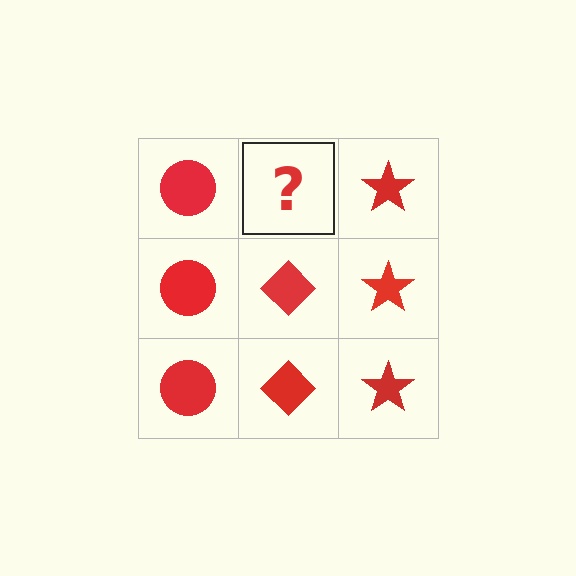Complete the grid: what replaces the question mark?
The question mark should be replaced with a red diamond.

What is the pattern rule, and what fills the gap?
The rule is that each column has a consistent shape. The gap should be filled with a red diamond.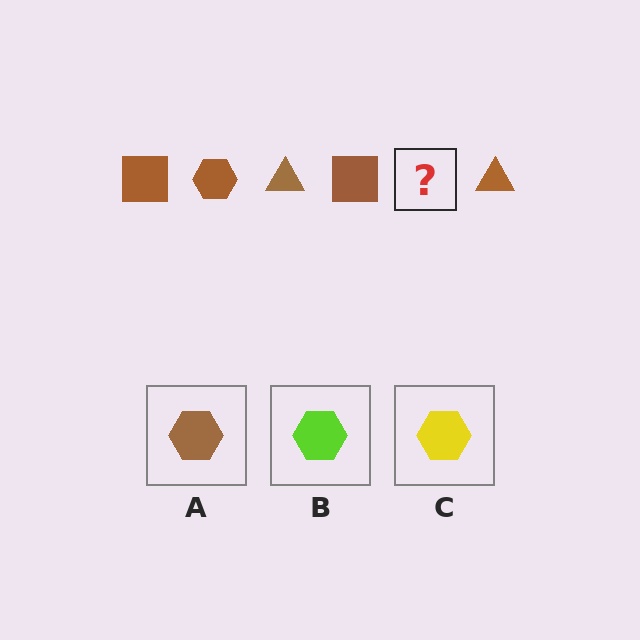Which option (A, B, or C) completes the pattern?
A.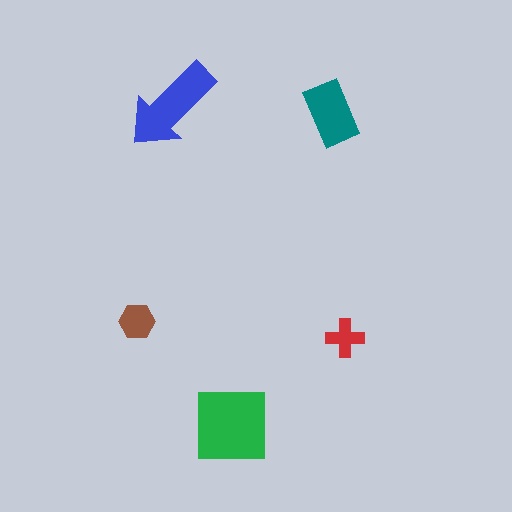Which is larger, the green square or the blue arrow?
The green square.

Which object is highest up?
The blue arrow is topmost.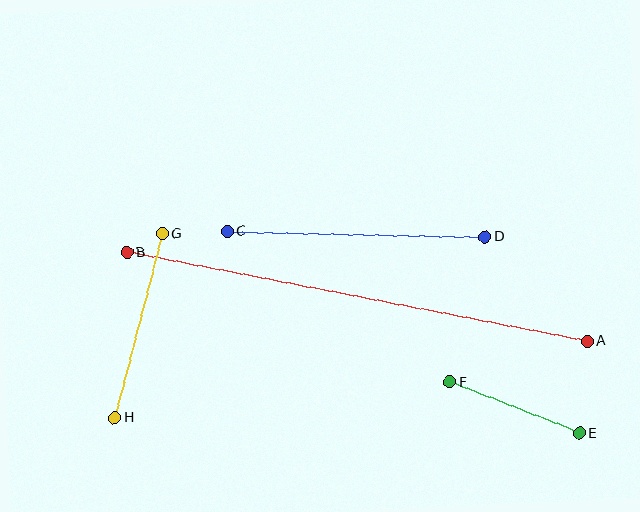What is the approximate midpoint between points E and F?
The midpoint is at approximately (514, 408) pixels.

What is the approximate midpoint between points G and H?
The midpoint is at approximately (139, 326) pixels.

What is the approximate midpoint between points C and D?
The midpoint is at approximately (356, 234) pixels.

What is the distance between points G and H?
The distance is approximately 190 pixels.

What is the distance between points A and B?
The distance is approximately 469 pixels.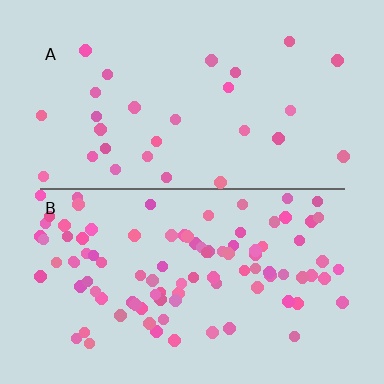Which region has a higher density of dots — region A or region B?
B (the bottom).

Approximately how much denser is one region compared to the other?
Approximately 3.4× — region B over region A.